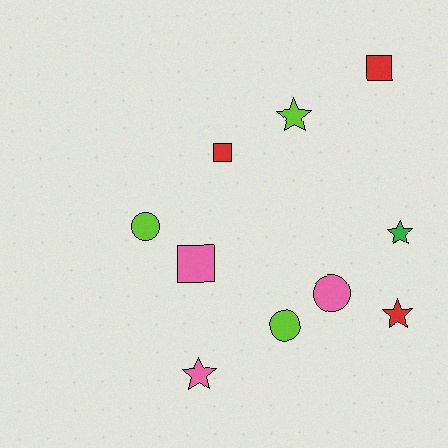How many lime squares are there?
There are no lime squares.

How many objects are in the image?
There are 10 objects.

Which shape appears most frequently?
Star, with 4 objects.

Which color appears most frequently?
Lime, with 3 objects.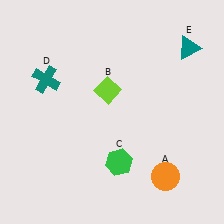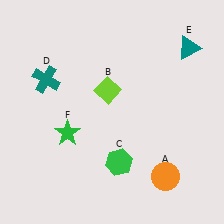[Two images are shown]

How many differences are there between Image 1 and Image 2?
There is 1 difference between the two images.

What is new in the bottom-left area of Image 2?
A green star (F) was added in the bottom-left area of Image 2.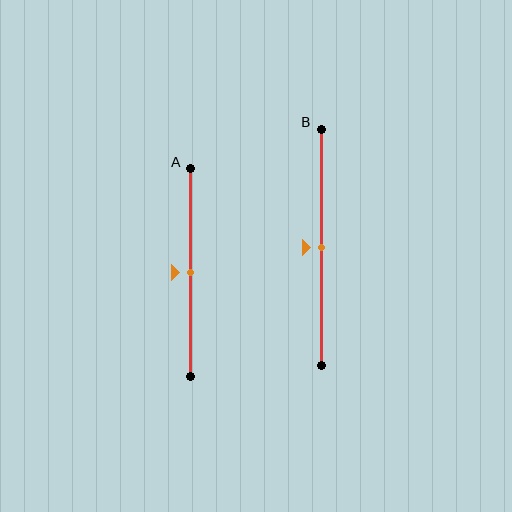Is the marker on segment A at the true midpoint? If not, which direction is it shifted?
Yes, the marker on segment A is at the true midpoint.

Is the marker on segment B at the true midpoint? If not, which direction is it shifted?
Yes, the marker on segment B is at the true midpoint.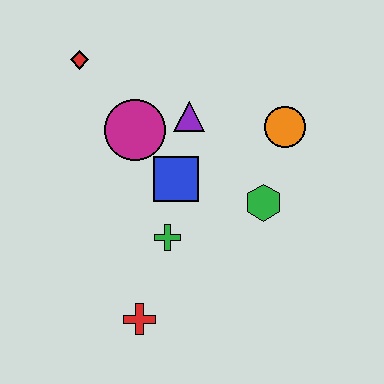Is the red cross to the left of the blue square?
Yes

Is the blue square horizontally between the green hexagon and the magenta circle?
Yes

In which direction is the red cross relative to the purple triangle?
The red cross is below the purple triangle.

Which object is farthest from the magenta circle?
The red cross is farthest from the magenta circle.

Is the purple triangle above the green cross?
Yes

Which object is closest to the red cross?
The green cross is closest to the red cross.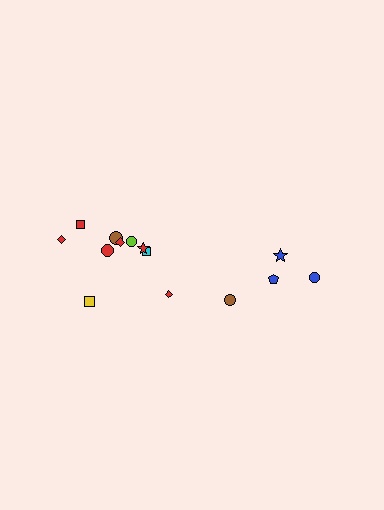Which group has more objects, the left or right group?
The left group.